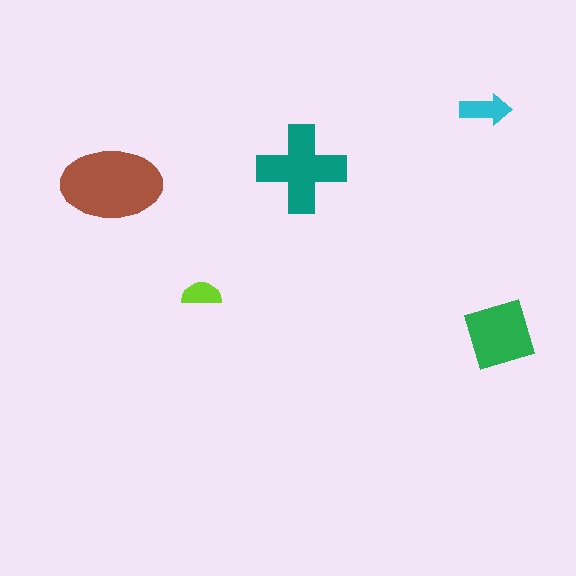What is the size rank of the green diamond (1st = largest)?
3rd.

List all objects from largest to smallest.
The brown ellipse, the teal cross, the green diamond, the cyan arrow, the lime semicircle.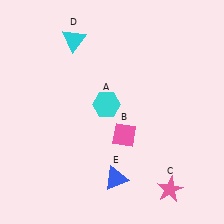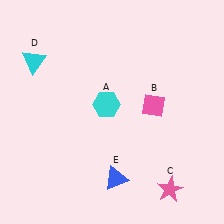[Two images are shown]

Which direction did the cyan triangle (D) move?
The cyan triangle (D) moved left.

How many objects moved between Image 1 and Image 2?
2 objects moved between the two images.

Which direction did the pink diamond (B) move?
The pink diamond (B) moved right.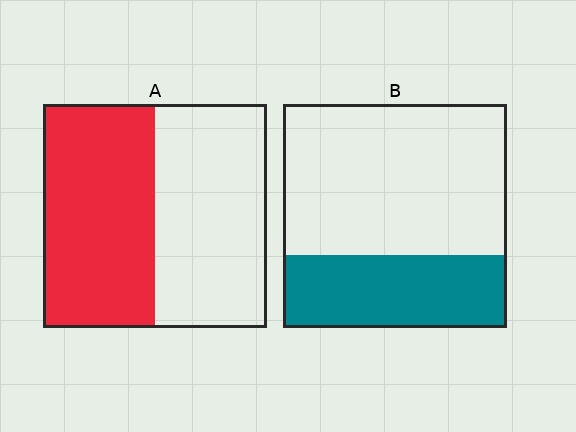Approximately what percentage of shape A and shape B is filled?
A is approximately 50% and B is approximately 35%.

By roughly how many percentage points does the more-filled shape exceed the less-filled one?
By roughly 15 percentage points (A over B).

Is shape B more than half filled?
No.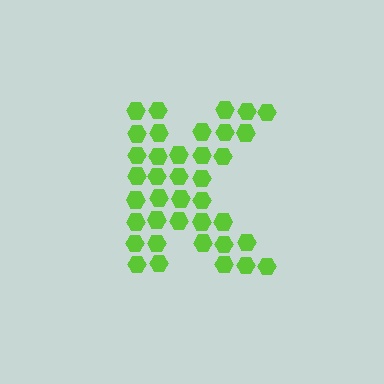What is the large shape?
The large shape is the letter K.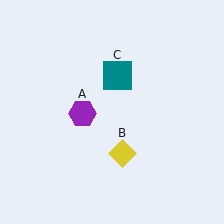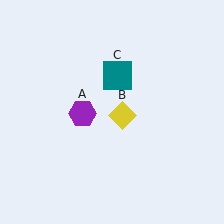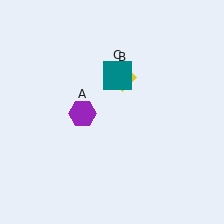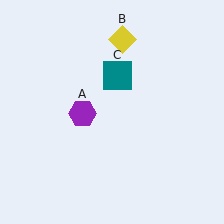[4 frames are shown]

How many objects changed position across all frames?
1 object changed position: yellow diamond (object B).